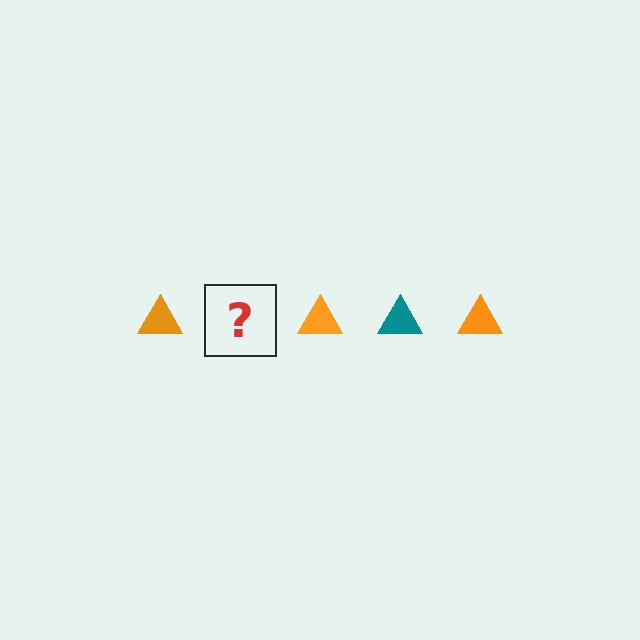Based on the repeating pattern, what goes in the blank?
The blank should be a teal triangle.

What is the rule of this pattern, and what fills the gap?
The rule is that the pattern cycles through orange, teal triangles. The gap should be filled with a teal triangle.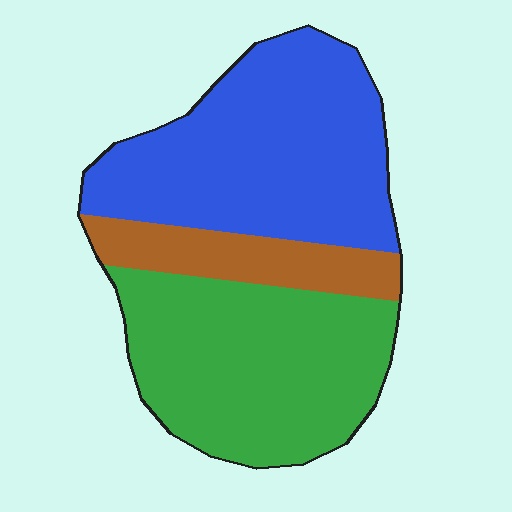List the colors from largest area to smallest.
From largest to smallest: blue, green, brown.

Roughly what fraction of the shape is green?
Green covers about 40% of the shape.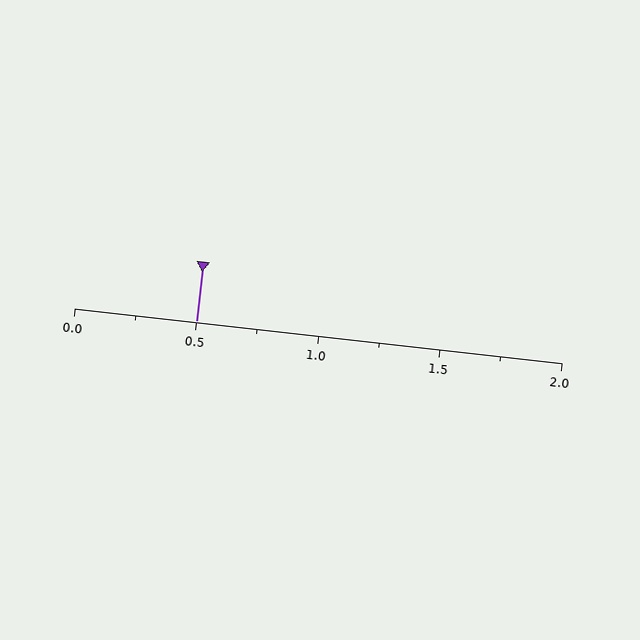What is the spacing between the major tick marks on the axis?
The major ticks are spaced 0.5 apart.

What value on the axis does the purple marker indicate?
The marker indicates approximately 0.5.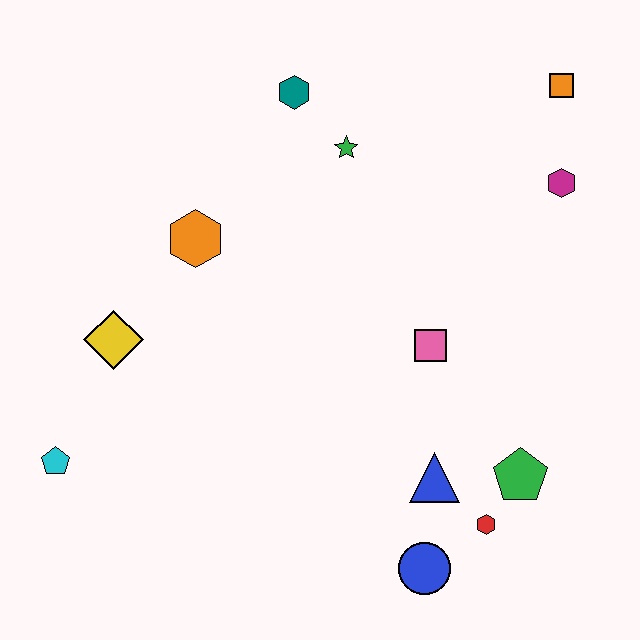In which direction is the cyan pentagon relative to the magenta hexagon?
The cyan pentagon is to the left of the magenta hexagon.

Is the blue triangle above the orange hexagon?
No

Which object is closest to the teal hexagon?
The green star is closest to the teal hexagon.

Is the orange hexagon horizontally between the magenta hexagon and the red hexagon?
No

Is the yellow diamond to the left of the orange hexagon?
Yes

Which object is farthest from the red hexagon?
The teal hexagon is farthest from the red hexagon.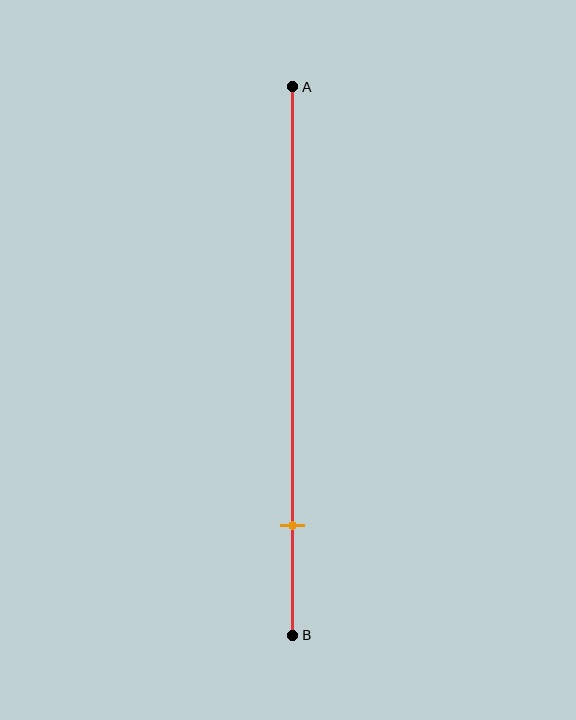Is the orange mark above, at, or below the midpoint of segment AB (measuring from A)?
The orange mark is below the midpoint of segment AB.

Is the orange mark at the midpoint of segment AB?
No, the mark is at about 80% from A, not at the 50% midpoint.